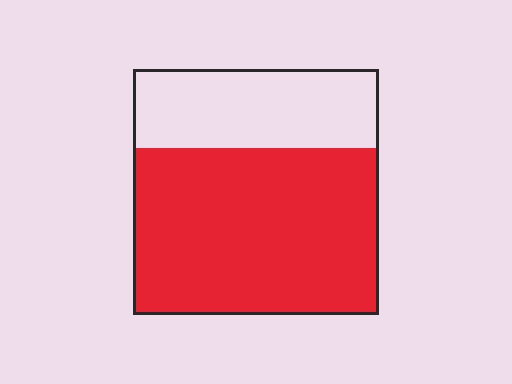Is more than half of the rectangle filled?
Yes.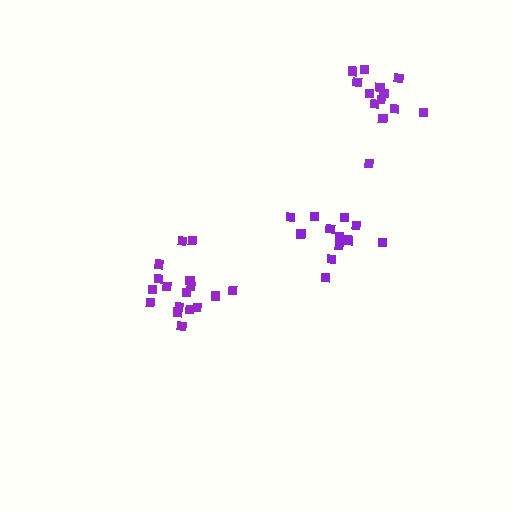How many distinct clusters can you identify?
There are 3 distinct clusters.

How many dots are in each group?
Group 1: 14 dots, Group 2: 17 dots, Group 3: 14 dots (45 total).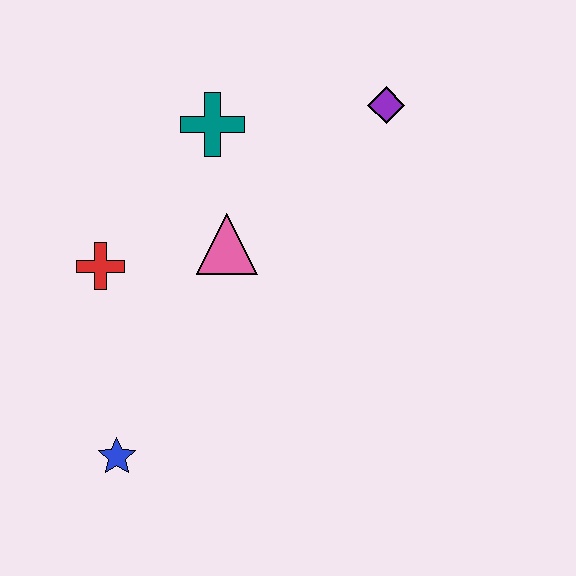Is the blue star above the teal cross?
No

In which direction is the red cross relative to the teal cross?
The red cross is below the teal cross.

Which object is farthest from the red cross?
The purple diamond is farthest from the red cross.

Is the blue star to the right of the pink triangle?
No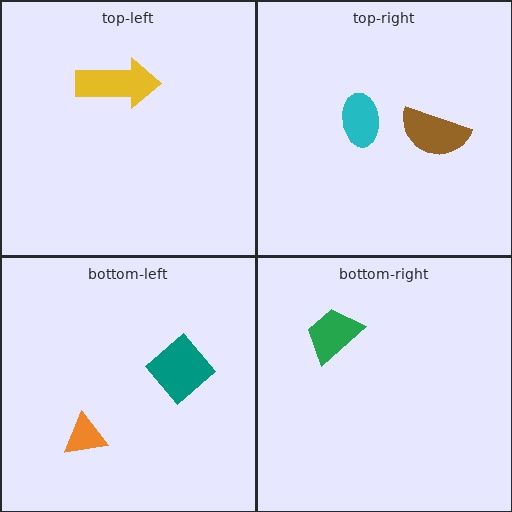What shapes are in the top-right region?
The brown semicircle, the cyan ellipse.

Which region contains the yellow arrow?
The top-left region.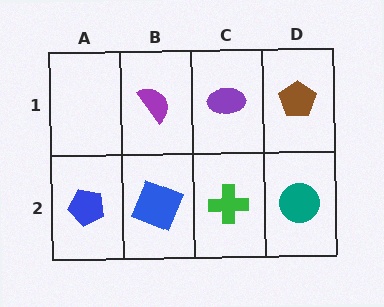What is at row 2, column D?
A teal circle.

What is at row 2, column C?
A green cross.